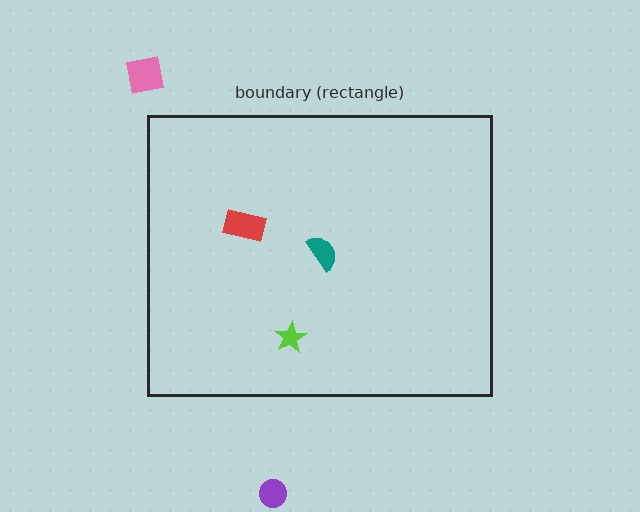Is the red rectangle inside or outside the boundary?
Inside.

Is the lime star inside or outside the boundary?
Inside.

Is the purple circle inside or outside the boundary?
Outside.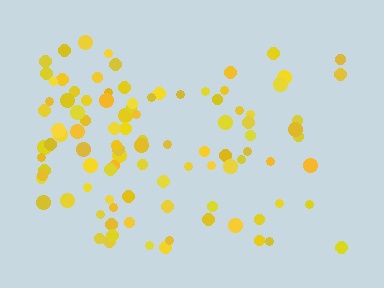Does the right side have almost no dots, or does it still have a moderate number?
Still a moderate number, just noticeably fewer than the left.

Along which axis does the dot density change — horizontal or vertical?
Horizontal.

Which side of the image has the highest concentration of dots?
The left.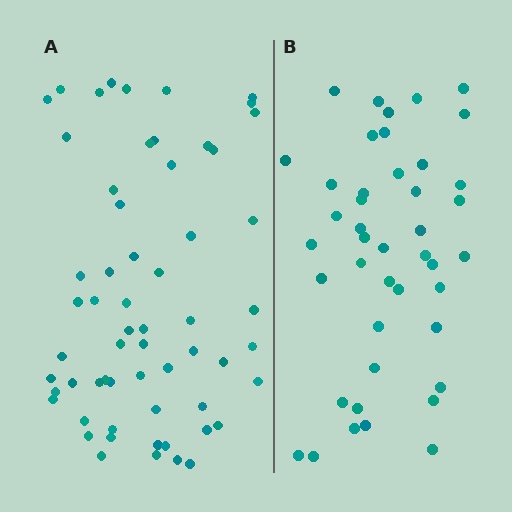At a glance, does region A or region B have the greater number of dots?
Region A (the left region) has more dots.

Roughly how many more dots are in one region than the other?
Region A has approximately 15 more dots than region B.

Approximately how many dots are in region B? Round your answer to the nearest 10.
About 40 dots. (The exact count is 43, which rounds to 40.)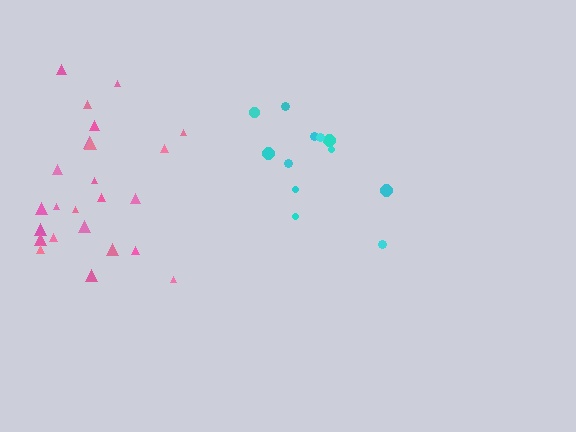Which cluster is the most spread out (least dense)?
Pink.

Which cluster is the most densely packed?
Cyan.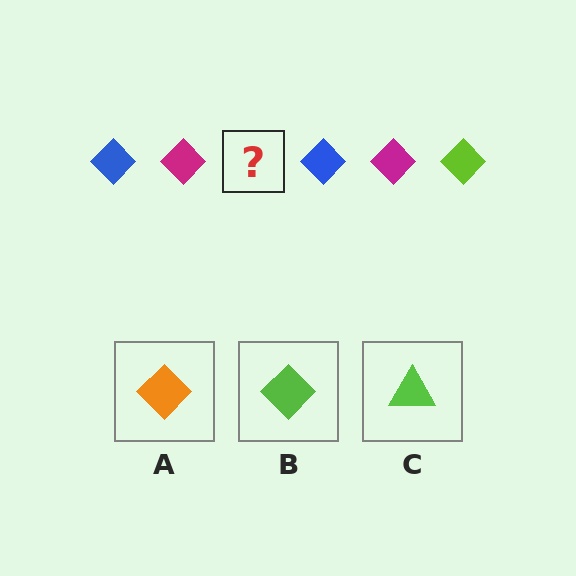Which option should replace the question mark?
Option B.